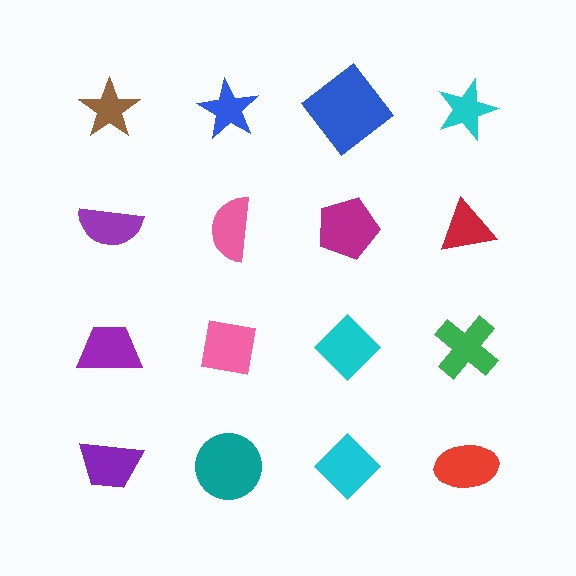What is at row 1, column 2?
A blue star.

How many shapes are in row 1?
4 shapes.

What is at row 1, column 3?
A blue diamond.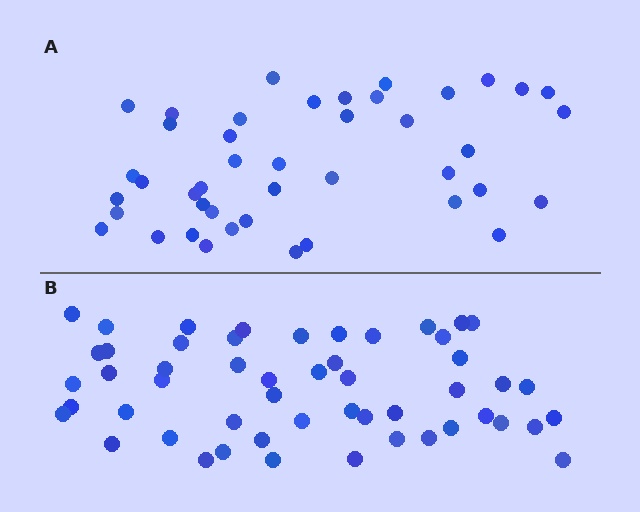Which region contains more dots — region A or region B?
Region B (the bottom region) has more dots.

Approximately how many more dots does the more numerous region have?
Region B has roughly 8 or so more dots than region A.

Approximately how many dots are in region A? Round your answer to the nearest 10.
About 40 dots. (The exact count is 43, which rounds to 40.)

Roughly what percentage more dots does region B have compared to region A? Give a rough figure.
About 20% more.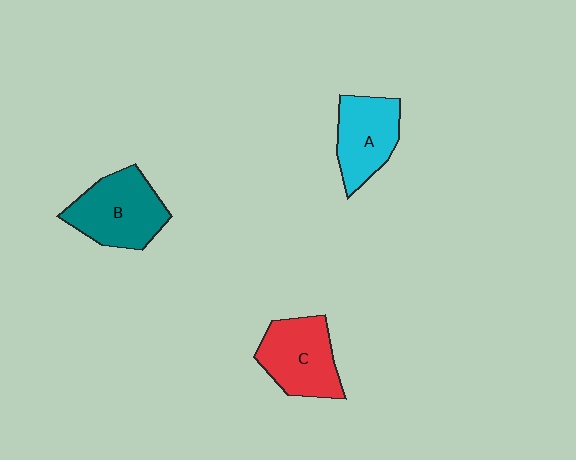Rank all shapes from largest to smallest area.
From largest to smallest: B (teal), C (red), A (cyan).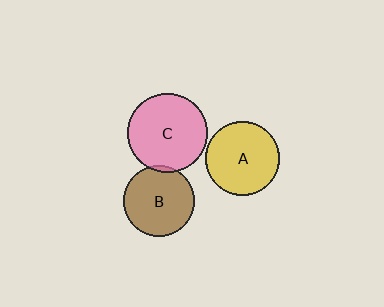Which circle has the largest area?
Circle C (pink).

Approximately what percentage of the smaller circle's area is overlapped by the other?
Approximately 5%.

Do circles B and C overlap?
Yes.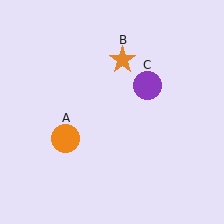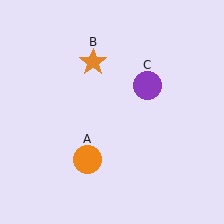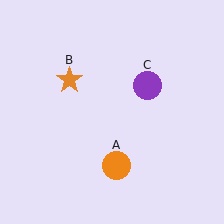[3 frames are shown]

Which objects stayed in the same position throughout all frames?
Purple circle (object C) remained stationary.